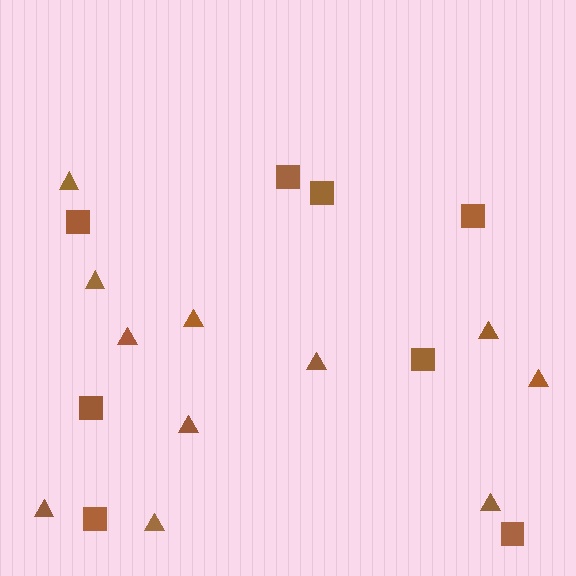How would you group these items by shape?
There are 2 groups: one group of squares (8) and one group of triangles (11).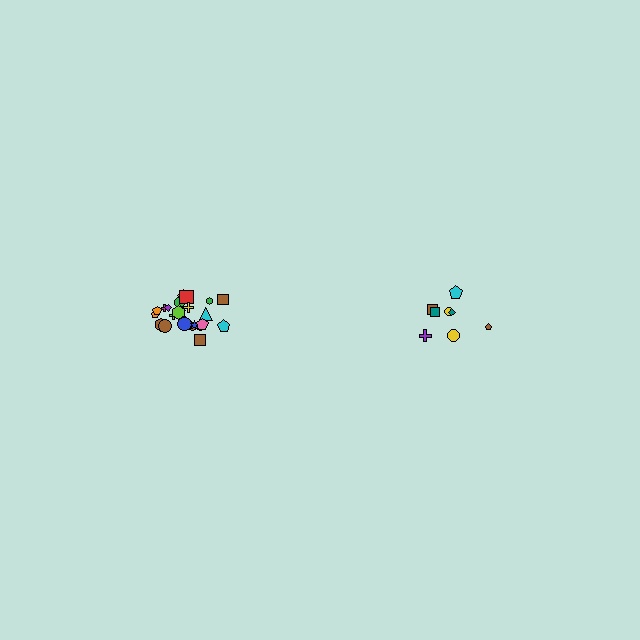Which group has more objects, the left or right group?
The left group.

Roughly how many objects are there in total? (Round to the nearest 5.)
Roughly 35 objects in total.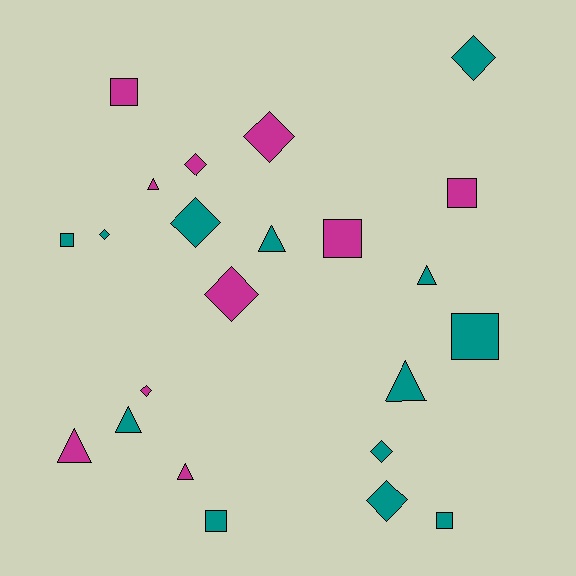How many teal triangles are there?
There are 4 teal triangles.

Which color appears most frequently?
Teal, with 13 objects.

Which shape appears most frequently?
Diamond, with 9 objects.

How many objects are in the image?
There are 23 objects.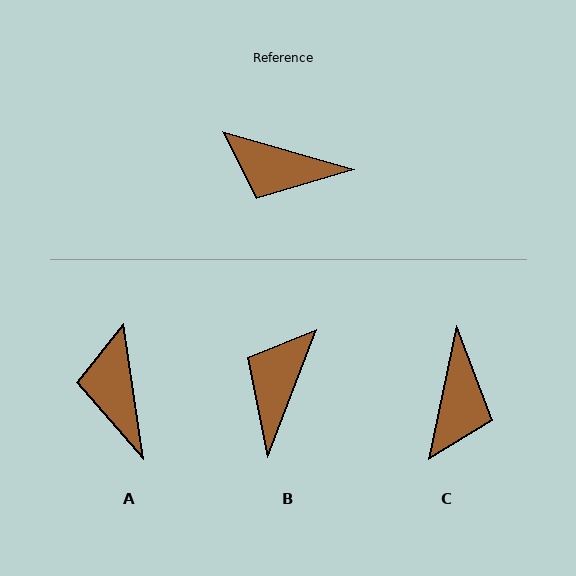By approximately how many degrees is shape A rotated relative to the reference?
Approximately 65 degrees clockwise.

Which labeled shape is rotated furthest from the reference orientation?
B, about 94 degrees away.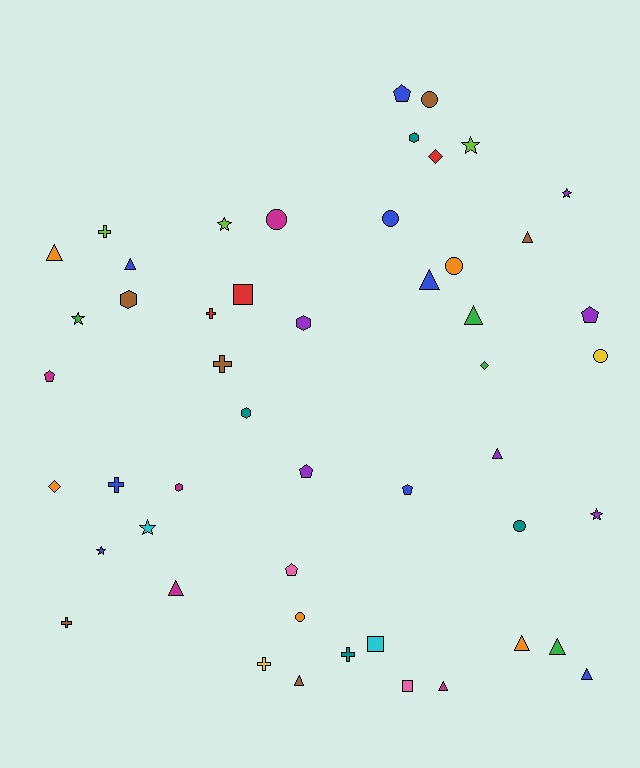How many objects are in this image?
There are 50 objects.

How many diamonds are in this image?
There are 3 diamonds.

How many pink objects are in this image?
There are 2 pink objects.